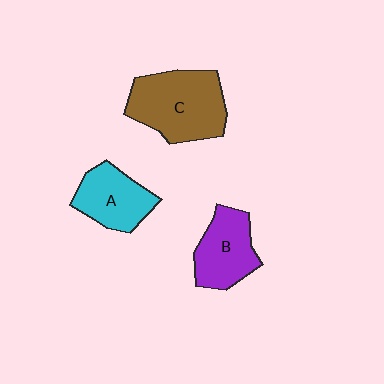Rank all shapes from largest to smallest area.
From largest to smallest: C (brown), B (purple), A (cyan).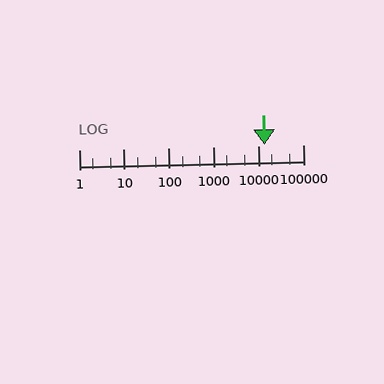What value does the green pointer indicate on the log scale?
The pointer indicates approximately 14000.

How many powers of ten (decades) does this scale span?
The scale spans 5 decades, from 1 to 100000.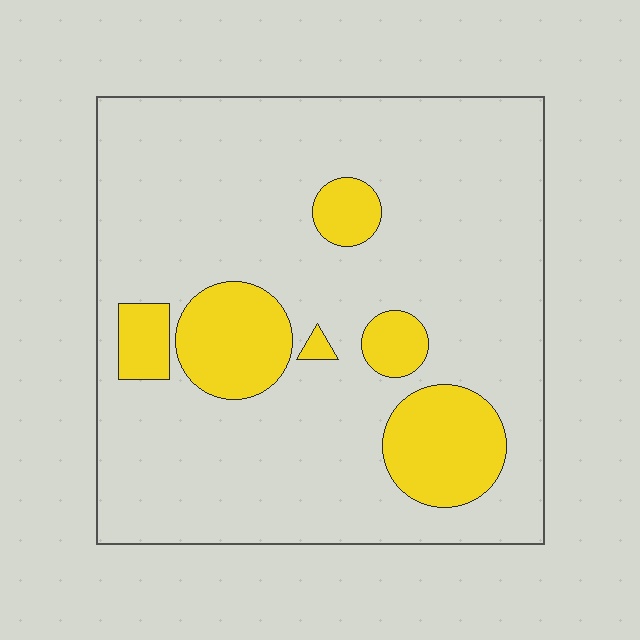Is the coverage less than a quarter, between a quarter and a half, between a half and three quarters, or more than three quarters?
Less than a quarter.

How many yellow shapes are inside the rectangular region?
6.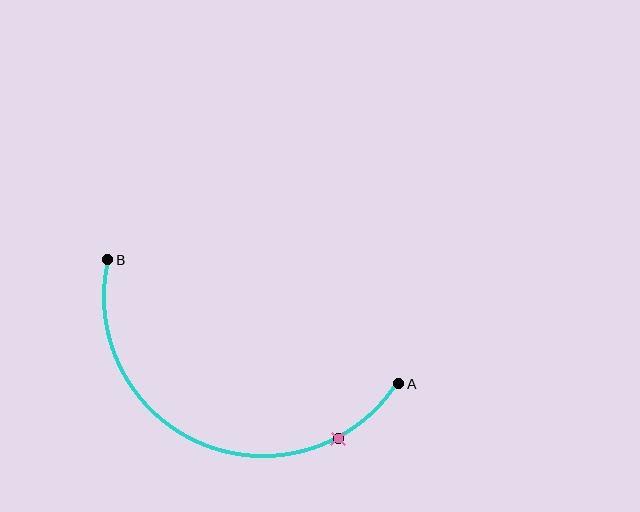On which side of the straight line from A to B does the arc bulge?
The arc bulges below the straight line connecting A and B.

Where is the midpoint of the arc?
The arc midpoint is the point on the curve farthest from the straight line joining A and B. It sits below that line.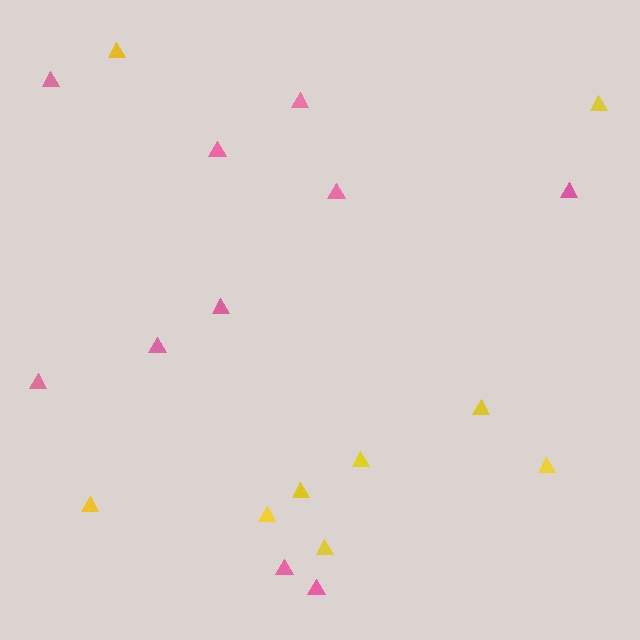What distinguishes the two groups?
There are 2 groups: one group of yellow triangles (9) and one group of pink triangles (10).